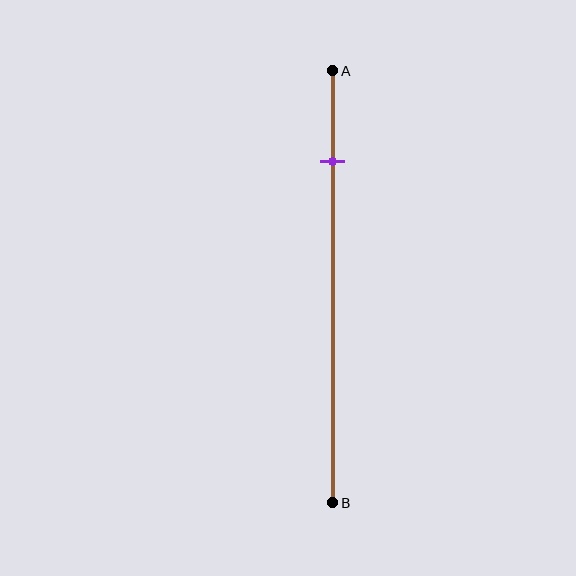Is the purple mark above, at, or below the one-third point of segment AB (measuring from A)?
The purple mark is above the one-third point of segment AB.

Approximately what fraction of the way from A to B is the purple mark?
The purple mark is approximately 20% of the way from A to B.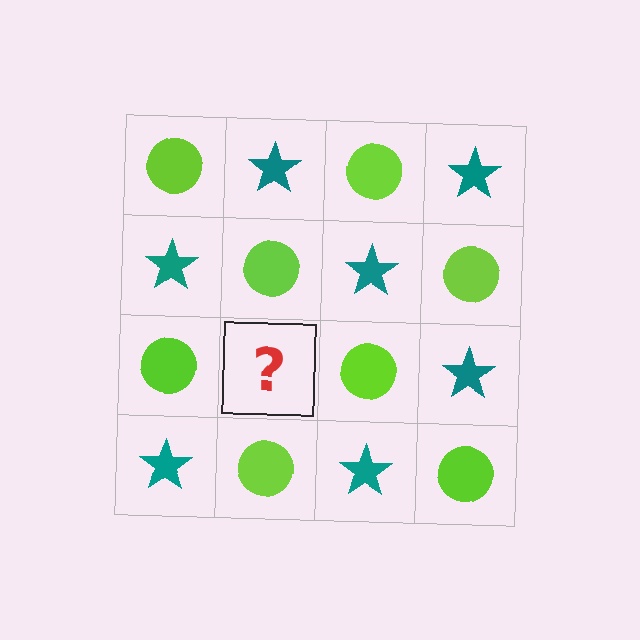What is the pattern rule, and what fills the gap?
The rule is that it alternates lime circle and teal star in a checkerboard pattern. The gap should be filled with a teal star.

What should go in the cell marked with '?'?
The missing cell should contain a teal star.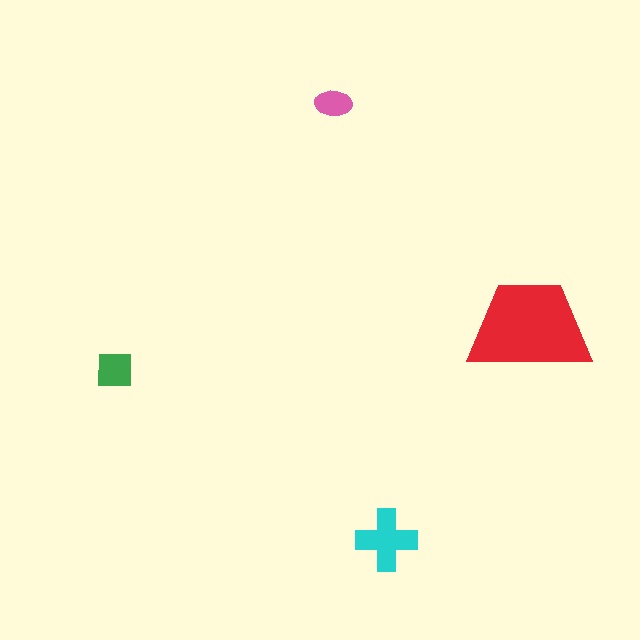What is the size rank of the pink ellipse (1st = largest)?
4th.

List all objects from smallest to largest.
The pink ellipse, the green square, the cyan cross, the red trapezoid.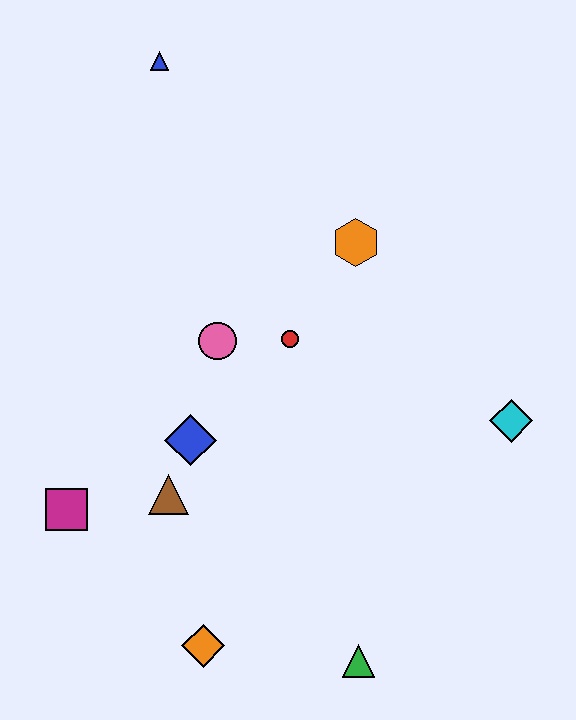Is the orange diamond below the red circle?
Yes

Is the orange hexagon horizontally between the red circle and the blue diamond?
No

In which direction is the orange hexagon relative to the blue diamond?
The orange hexagon is above the blue diamond.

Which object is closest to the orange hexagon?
The red circle is closest to the orange hexagon.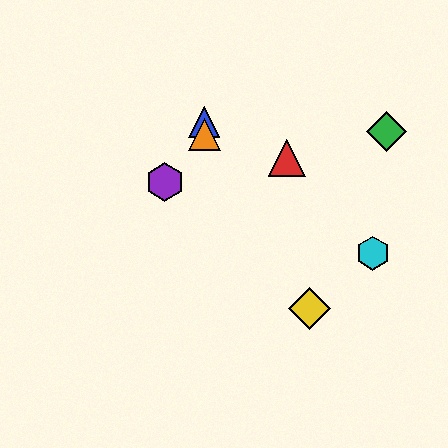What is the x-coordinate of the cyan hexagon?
The cyan hexagon is at x≈373.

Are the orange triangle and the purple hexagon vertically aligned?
No, the orange triangle is at x≈204 and the purple hexagon is at x≈165.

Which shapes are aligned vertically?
The blue triangle, the orange triangle are aligned vertically.